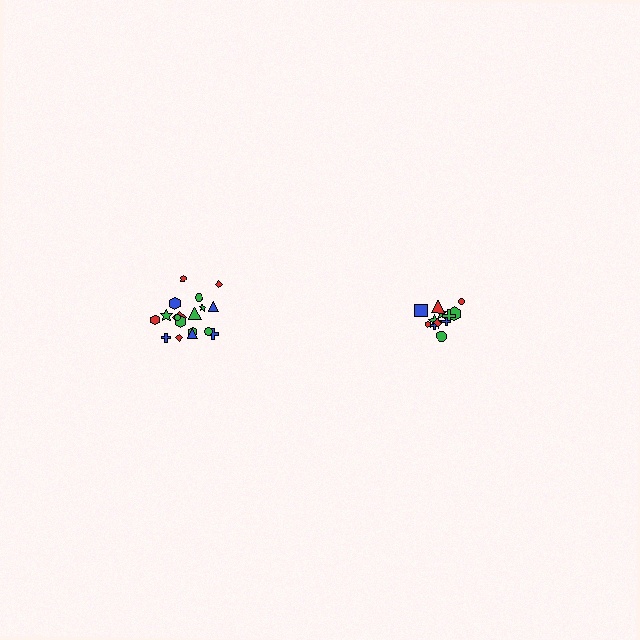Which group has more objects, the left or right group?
The left group.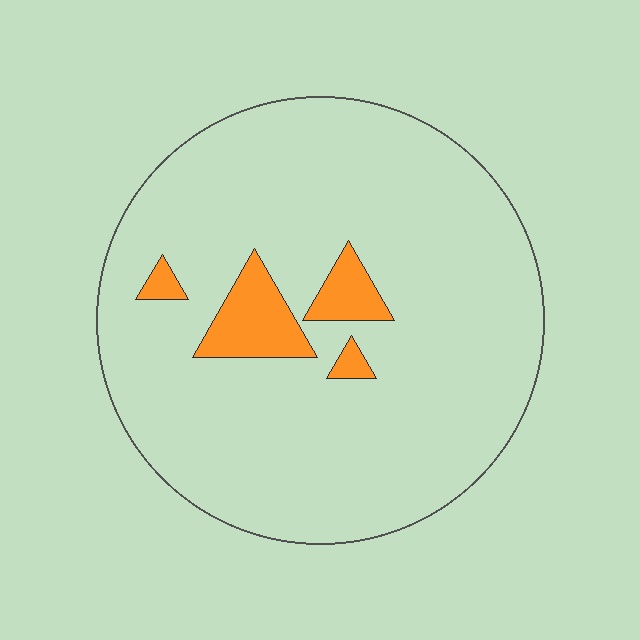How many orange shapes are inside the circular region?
4.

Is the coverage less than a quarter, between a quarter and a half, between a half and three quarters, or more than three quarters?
Less than a quarter.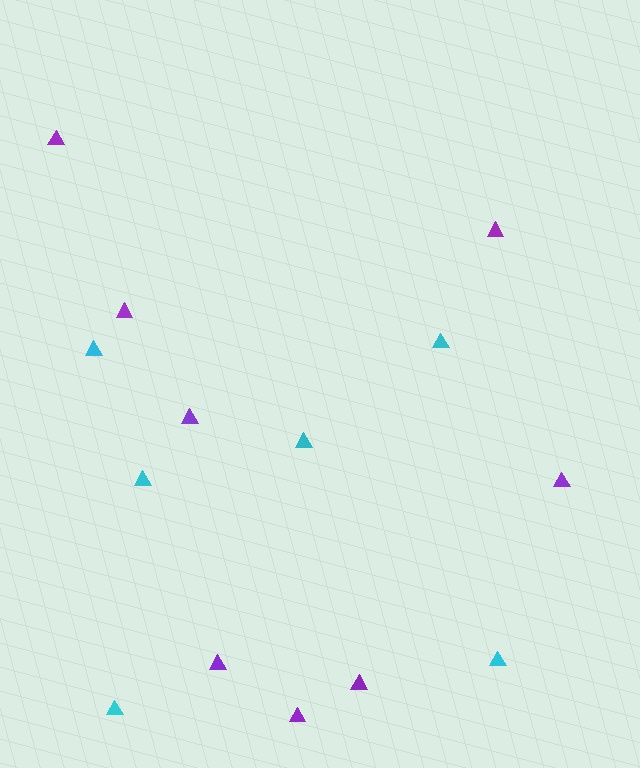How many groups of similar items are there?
There are 2 groups: one group of cyan triangles (6) and one group of purple triangles (8).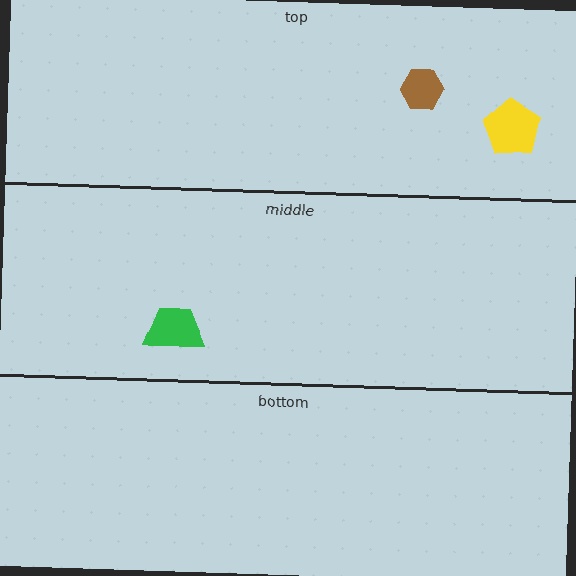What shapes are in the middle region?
The green trapezoid.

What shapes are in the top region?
The brown hexagon, the yellow pentagon.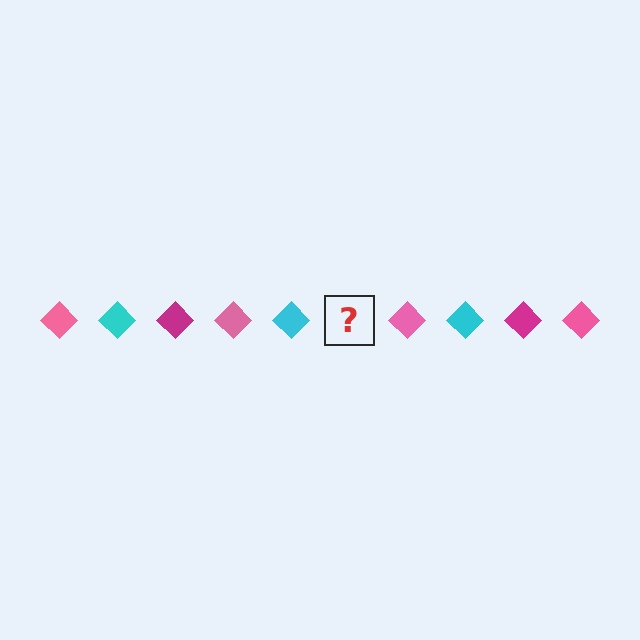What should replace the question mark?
The question mark should be replaced with a magenta diamond.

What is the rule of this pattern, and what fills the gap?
The rule is that the pattern cycles through pink, cyan, magenta diamonds. The gap should be filled with a magenta diamond.